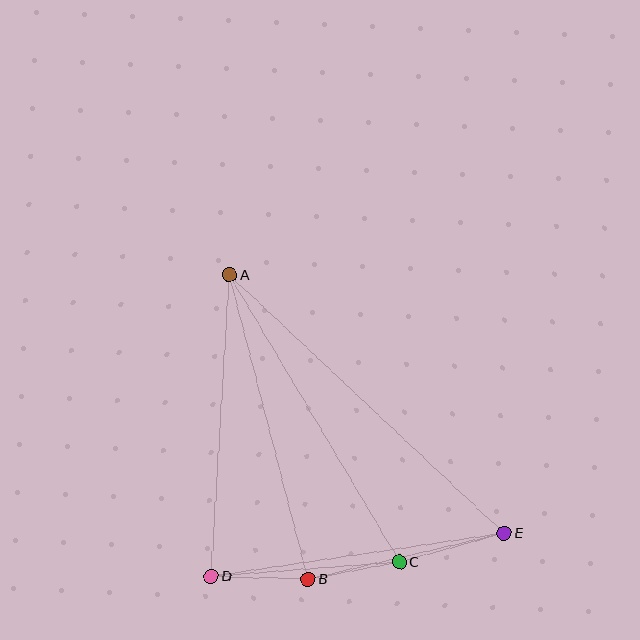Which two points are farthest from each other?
Points A and E are farthest from each other.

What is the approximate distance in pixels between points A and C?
The distance between A and C is approximately 334 pixels.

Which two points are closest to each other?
Points B and C are closest to each other.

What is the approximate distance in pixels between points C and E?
The distance between C and E is approximately 109 pixels.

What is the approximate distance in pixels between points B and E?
The distance between B and E is approximately 201 pixels.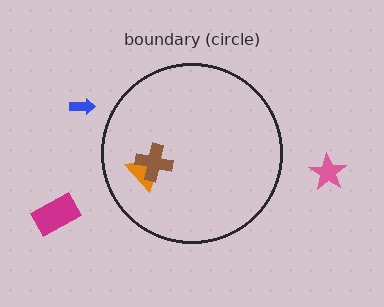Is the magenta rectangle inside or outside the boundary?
Outside.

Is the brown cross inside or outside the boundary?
Inside.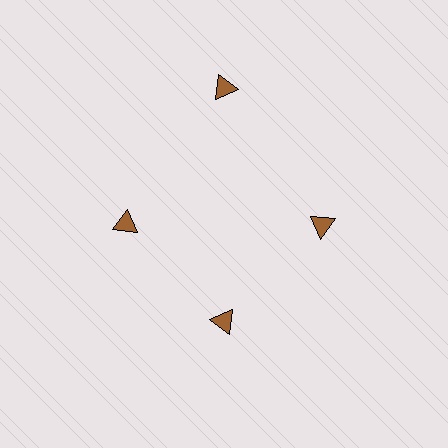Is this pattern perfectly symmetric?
No. The 4 brown triangles are arranged in a ring, but one element near the 12 o'clock position is pushed outward from the center, breaking the 4-fold rotational symmetry.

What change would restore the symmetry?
The symmetry would be restored by moving it inward, back onto the ring so that all 4 triangles sit at equal angles and equal distance from the center.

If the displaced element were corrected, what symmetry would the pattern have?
It would have 4-fold rotational symmetry — the pattern would map onto itself every 90 degrees.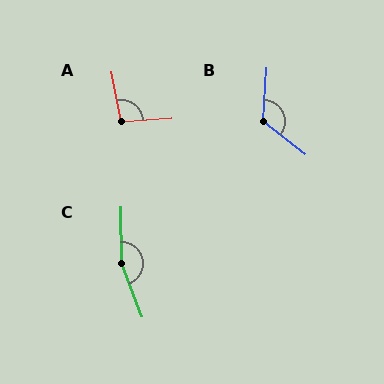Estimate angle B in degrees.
Approximately 124 degrees.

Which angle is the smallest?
A, at approximately 97 degrees.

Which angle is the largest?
C, at approximately 160 degrees.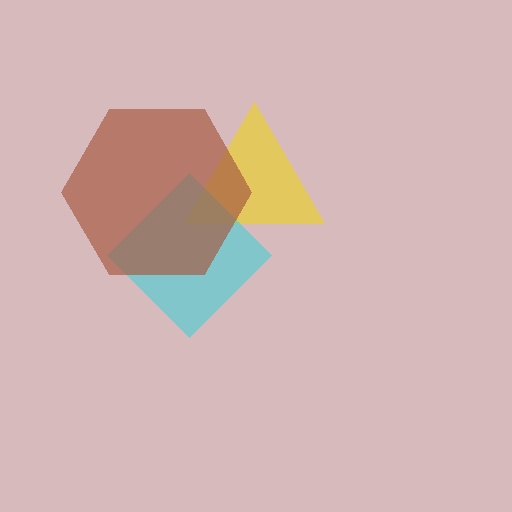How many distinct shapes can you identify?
There are 3 distinct shapes: a yellow triangle, a cyan diamond, a brown hexagon.